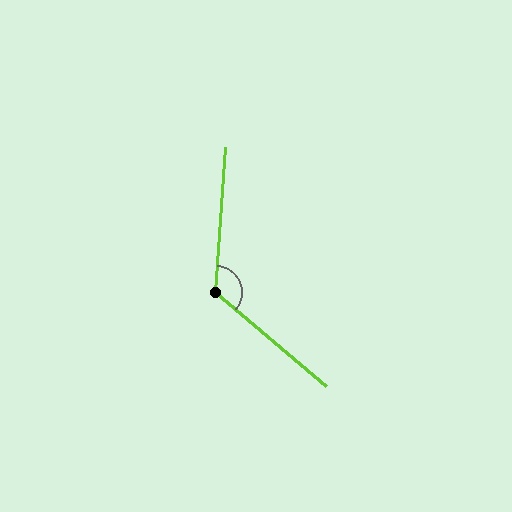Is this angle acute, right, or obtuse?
It is obtuse.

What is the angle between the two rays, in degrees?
Approximately 126 degrees.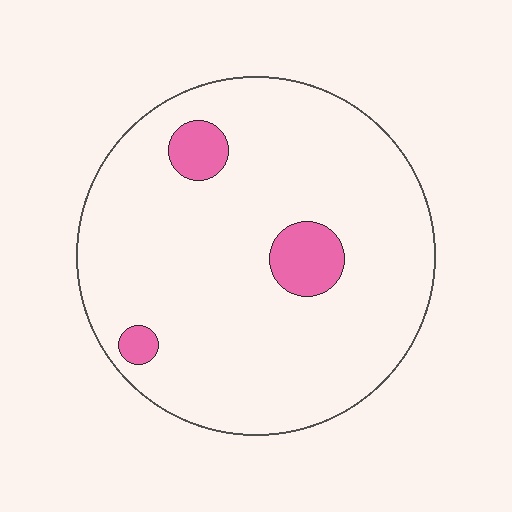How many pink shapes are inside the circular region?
3.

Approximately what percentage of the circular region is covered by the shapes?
Approximately 10%.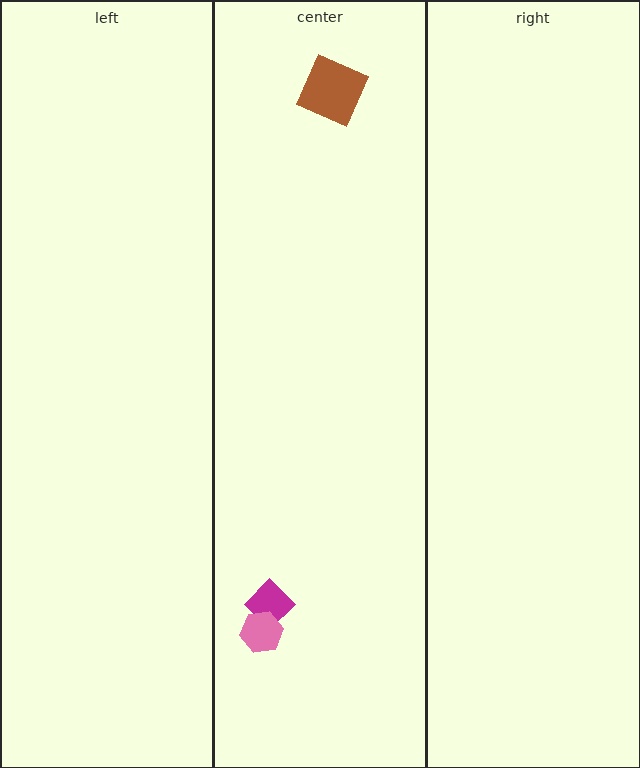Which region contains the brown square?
The center region.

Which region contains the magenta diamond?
The center region.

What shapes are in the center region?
The brown square, the magenta diamond, the pink hexagon.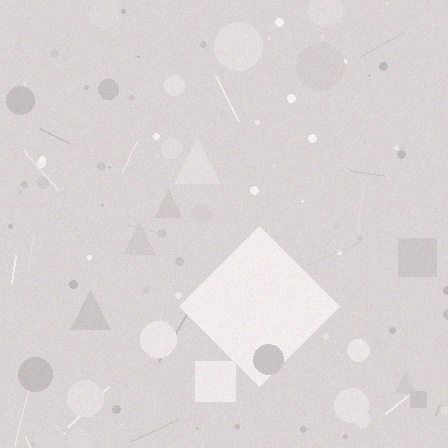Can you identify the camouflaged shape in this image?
The camouflaged shape is a diamond.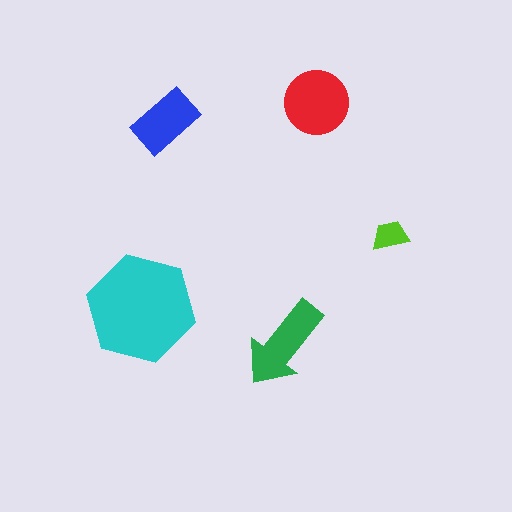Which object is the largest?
The cyan hexagon.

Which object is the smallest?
The lime trapezoid.